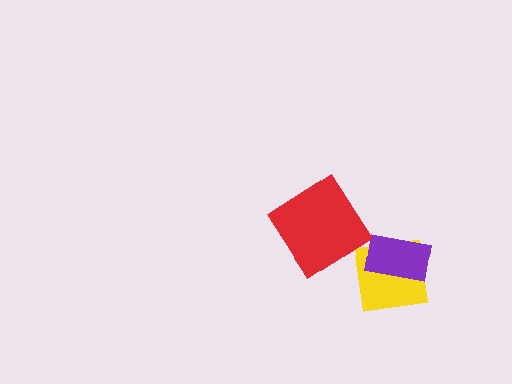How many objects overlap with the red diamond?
0 objects overlap with the red diamond.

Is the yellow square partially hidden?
Yes, it is partially covered by another shape.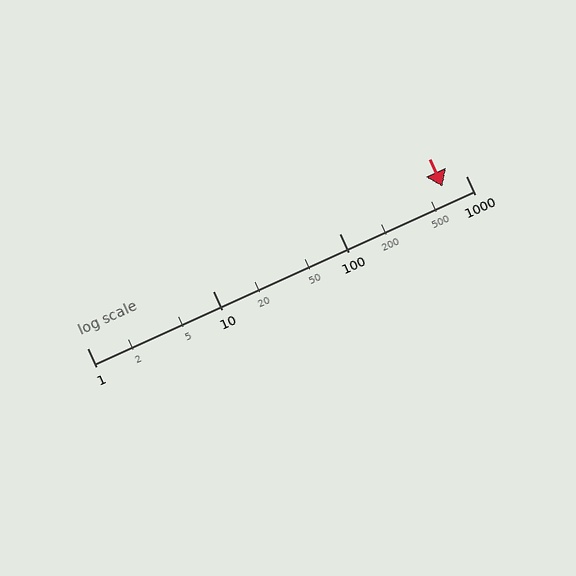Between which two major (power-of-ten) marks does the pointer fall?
The pointer is between 100 and 1000.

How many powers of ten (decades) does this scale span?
The scale spans 3 decades, from 1 to 1000.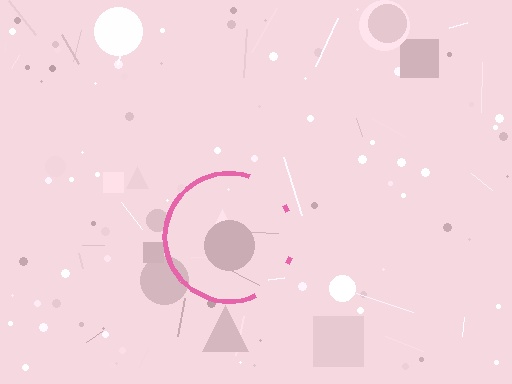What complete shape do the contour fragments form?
The contour fragments form a circle.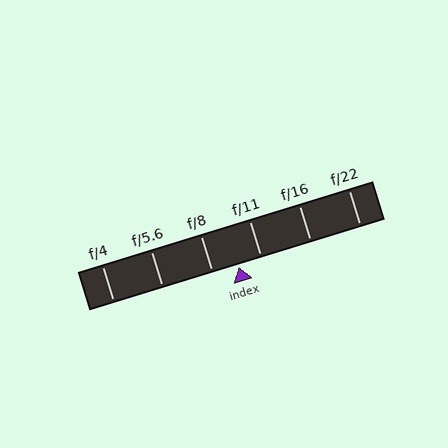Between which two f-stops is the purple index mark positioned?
The index mark is between f/8 and f/11.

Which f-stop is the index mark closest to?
The index mark is closest to f/11.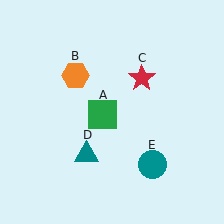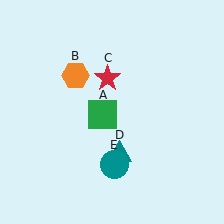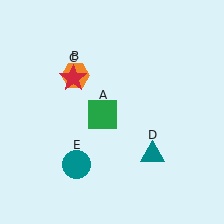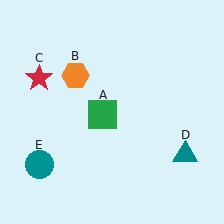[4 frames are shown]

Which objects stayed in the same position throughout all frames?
Green square (object A) and orange hexagon (object B) remained stationary.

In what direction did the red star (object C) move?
The red star (object C) moved left.